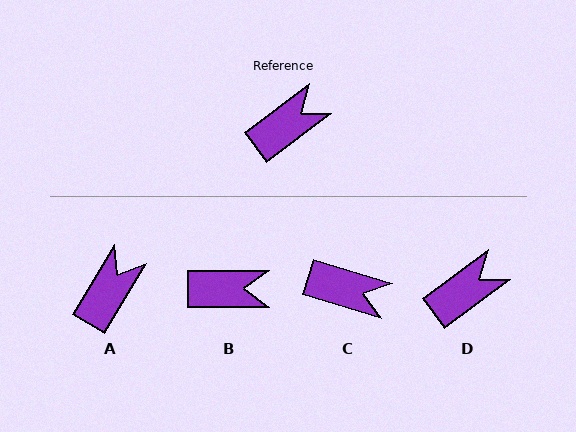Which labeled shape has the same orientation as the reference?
D.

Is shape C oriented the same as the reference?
No, it is off by about 54 degrees.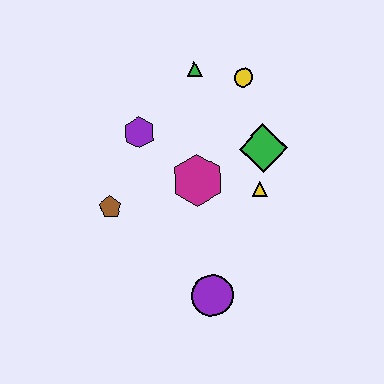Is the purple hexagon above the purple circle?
Yes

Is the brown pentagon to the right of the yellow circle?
No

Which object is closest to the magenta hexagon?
The yellow triangle is closest to the magenta hexagon.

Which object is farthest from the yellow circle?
The purple circle is farthest from the yellow circle.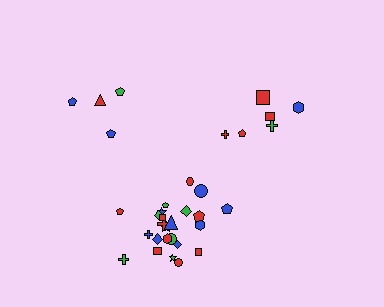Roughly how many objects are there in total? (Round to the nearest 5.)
Roughly 35 objects in total.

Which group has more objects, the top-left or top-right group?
The top-right group.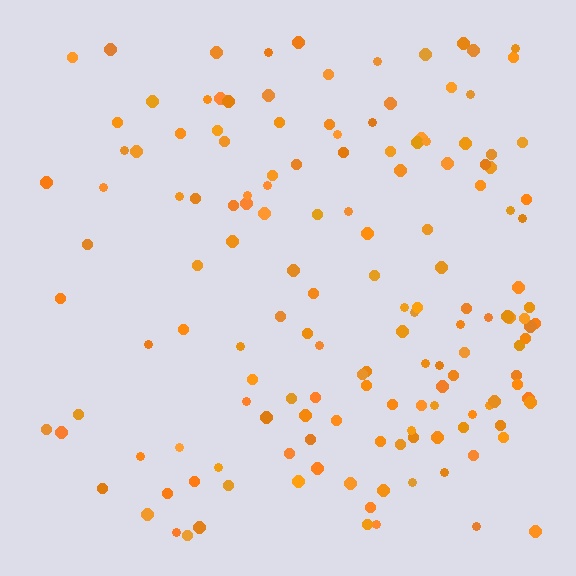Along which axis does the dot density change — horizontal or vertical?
Horizontal.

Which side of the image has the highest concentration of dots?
The right.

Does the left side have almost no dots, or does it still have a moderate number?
Still a moderate number, just noticeably fewer than the right.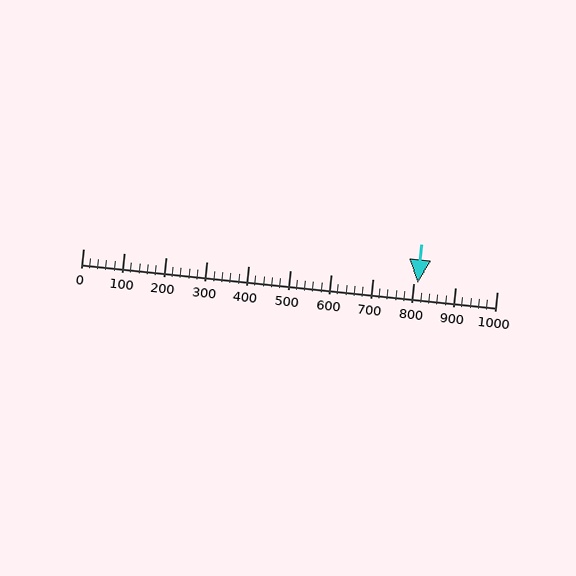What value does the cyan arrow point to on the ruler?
The cyan arrow points to approximately 809.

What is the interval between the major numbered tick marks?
The major tick marks are spaced 100 units apart.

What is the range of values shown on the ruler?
The ruler shows values from 0 to 1000.